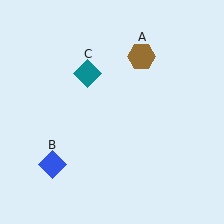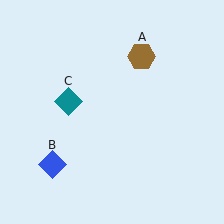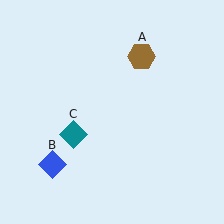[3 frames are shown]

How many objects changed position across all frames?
1 object changed position: teal diamond (object C).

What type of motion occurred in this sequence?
The teal diamond (object C) rotated counterclockwise around the center of the scene.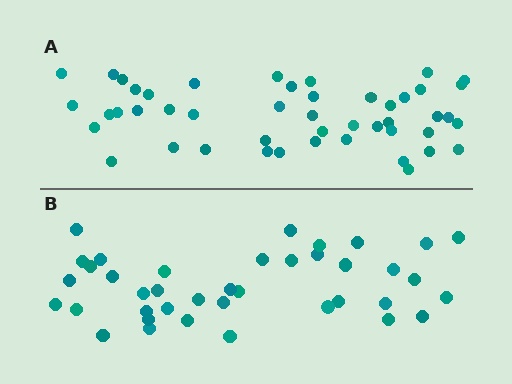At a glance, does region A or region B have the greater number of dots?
Region A (the top region) has more dots.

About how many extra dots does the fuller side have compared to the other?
Region A has roughly 8 or so more dots than region B.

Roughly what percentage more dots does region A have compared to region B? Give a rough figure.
About 20% more.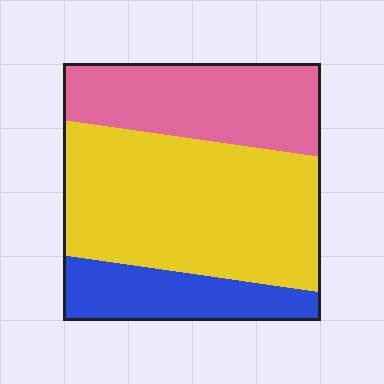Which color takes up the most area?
Yellow, at roughly 50%.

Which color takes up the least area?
Blue, at roughly 20%.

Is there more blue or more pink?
Pink.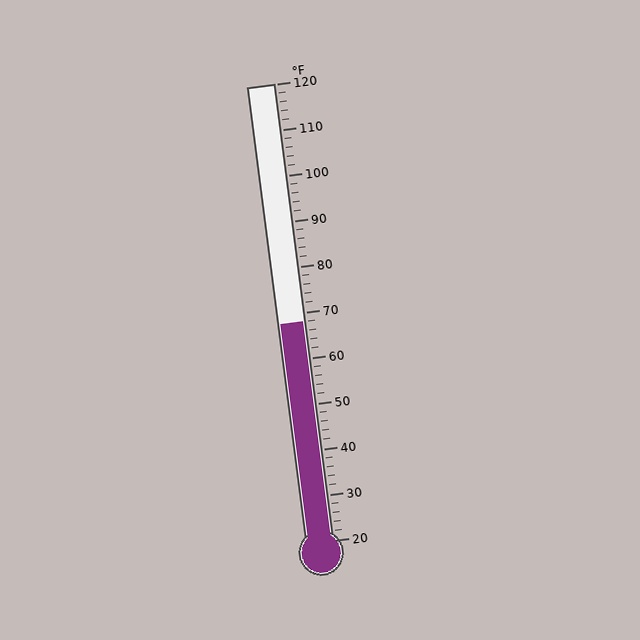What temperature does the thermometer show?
The thermometer shows approximately 68°F.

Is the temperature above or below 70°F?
The temperature is below 70°F.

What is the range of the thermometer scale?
The thermometer scale ranges from 20°F to 120°F.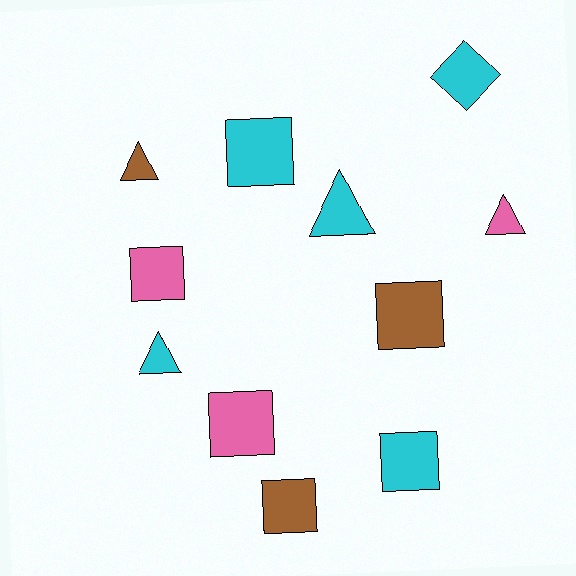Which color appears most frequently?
Cyan, with 5 objects.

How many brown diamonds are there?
There are no brown diamonds.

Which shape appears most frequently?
Square, with 6 objects.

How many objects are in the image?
There are 11 objects.